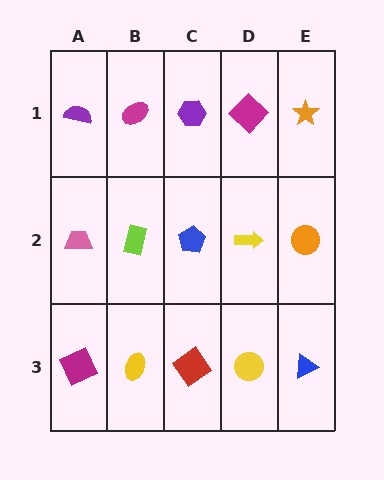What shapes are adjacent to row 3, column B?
A lime rectangle (row 2, column B), a magenta square (row 3, column A), a red diamond (row 3, column C).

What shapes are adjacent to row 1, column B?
A lime rectangle (row 2, column B), a purple semicircle (row 1, column A), a purple hexagon (row 1, column C).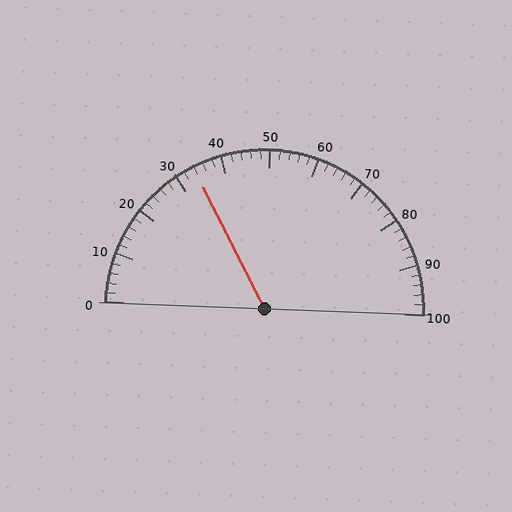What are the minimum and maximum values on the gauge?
The gauge ranges from 0 to 100.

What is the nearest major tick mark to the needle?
The nearest major tick mark is 30.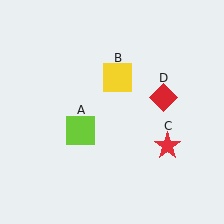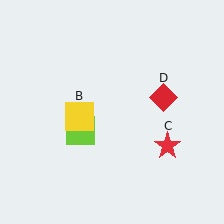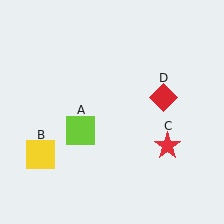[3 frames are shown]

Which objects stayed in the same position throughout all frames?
Lime square (object A) and red star (object C) and red diamond (object D) remained stationary.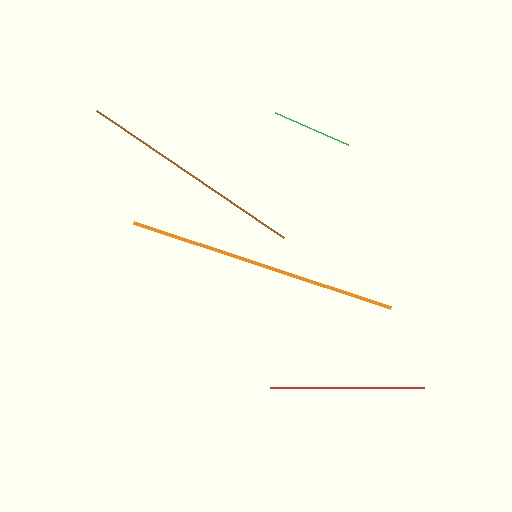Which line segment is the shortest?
The green line is the shortest at approximately 80 pixels.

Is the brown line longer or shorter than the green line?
The brown line is longer than the green line.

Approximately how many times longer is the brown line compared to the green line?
The brown line is approximately 2.8 times the length of the green line.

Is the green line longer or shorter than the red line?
The red line is longer than the green line.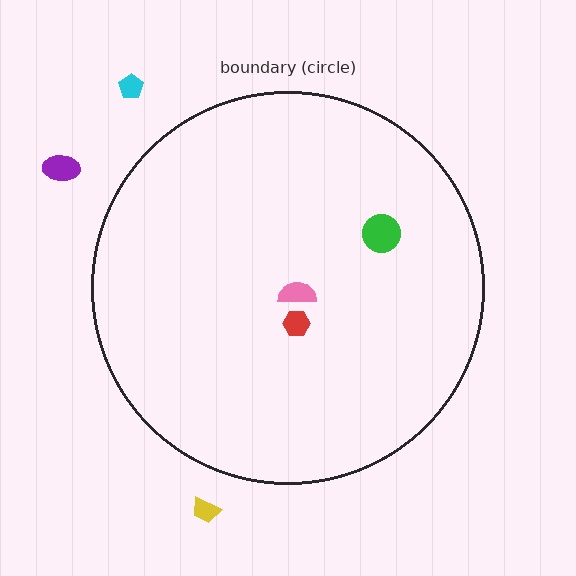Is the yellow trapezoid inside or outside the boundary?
Outside.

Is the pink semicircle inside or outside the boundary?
Inside.